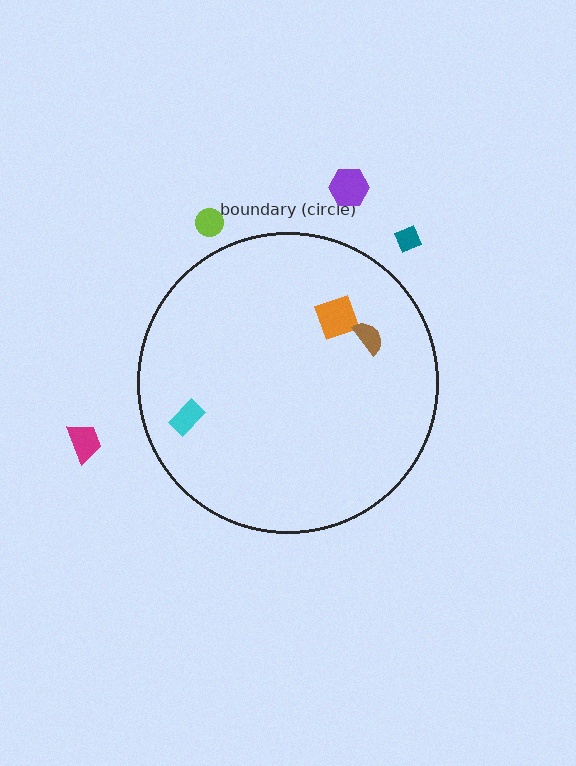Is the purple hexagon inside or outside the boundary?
Outside.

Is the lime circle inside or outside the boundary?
Outside.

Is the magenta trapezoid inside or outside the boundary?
Outside.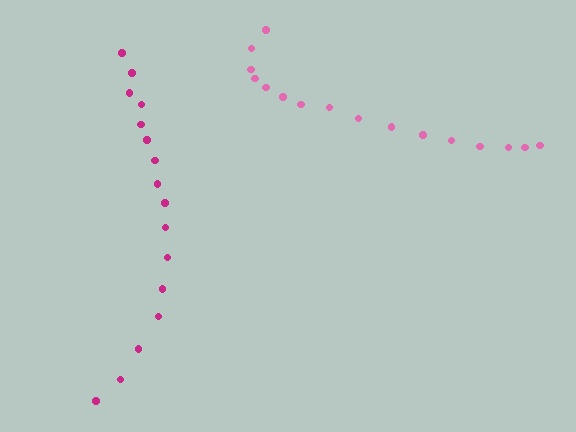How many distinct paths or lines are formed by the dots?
There are 2 distinct paths.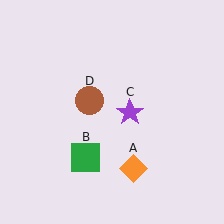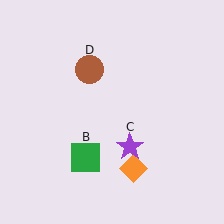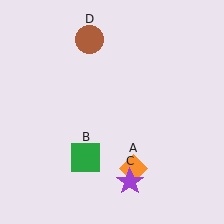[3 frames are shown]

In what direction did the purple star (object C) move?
The purple star (object C) moved down.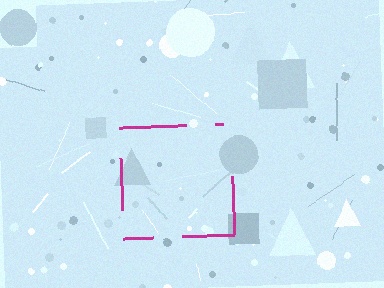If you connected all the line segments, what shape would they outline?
They would outline a square.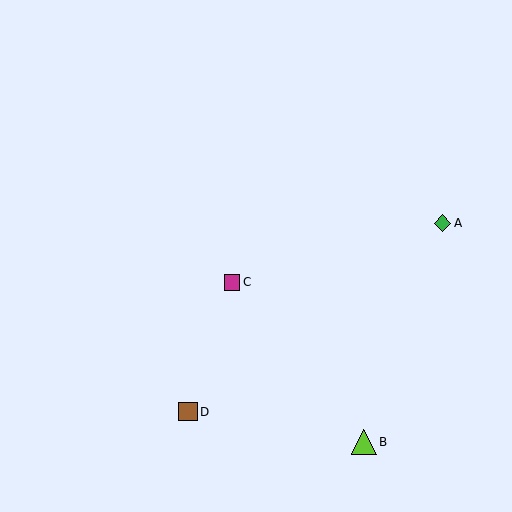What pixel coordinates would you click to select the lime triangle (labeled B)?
Click at (364, 442) to select the lime triangle B.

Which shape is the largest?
The lime triangle (labeled B) is the largest.